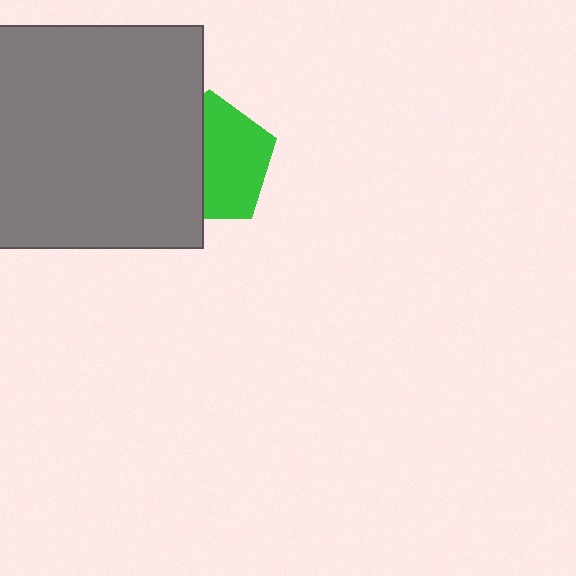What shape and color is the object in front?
The object in front is a gray square.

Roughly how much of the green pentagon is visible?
About half of it is visible (roughly 56%).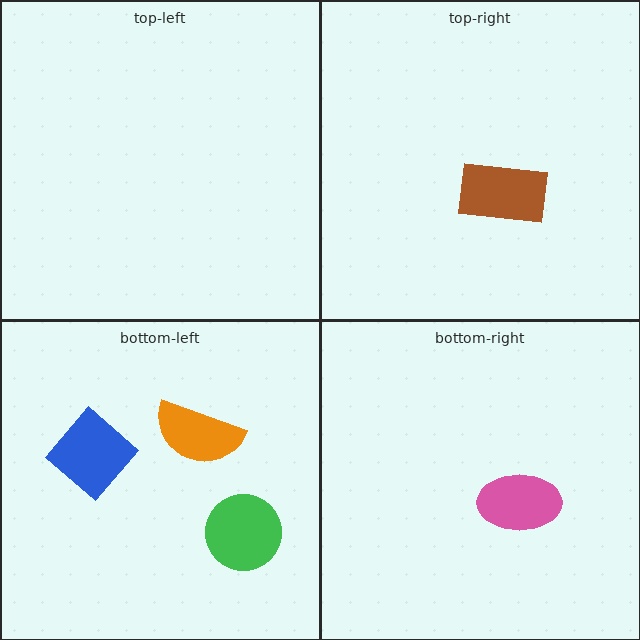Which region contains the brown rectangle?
The top-right region.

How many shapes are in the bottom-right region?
1.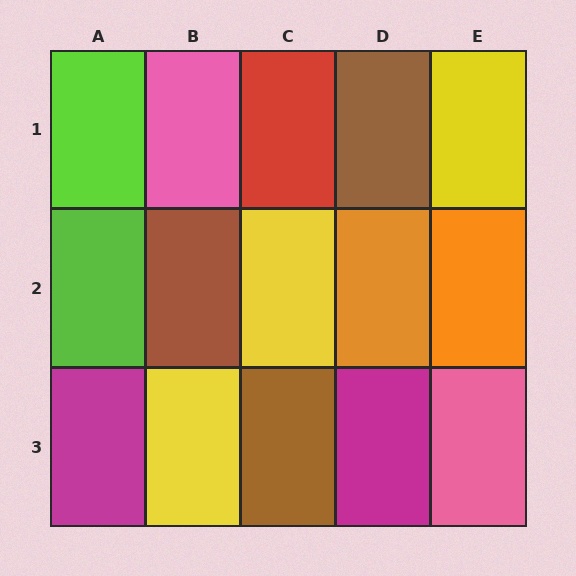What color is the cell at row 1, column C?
Red.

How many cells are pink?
2 cells are pink.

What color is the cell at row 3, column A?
Magenta.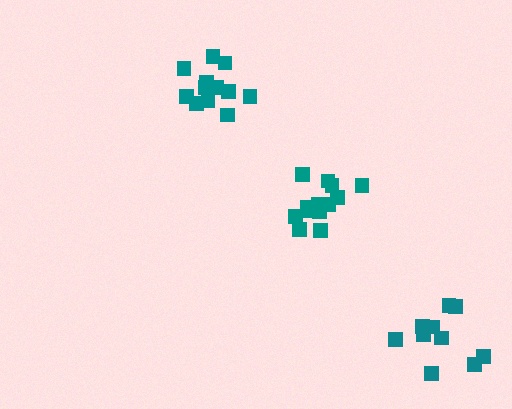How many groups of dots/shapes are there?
There are 3 groups.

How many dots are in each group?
Group 1: 13 dots, Group 2: 12 dots, Group 3: 10 dots (35 total).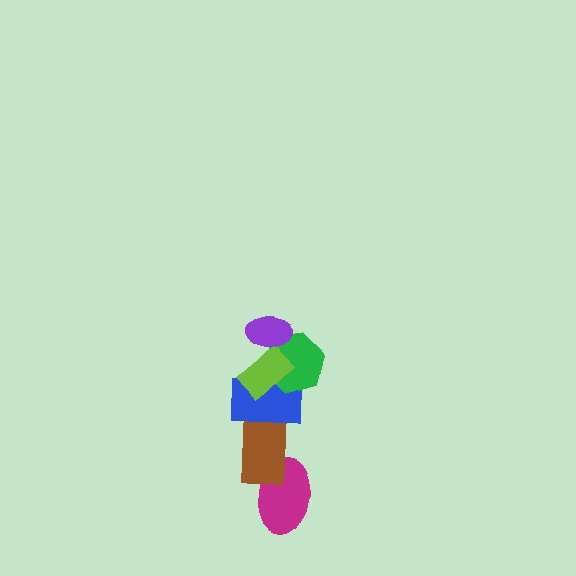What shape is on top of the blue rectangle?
The green hexagon is on top of the blue rectangle.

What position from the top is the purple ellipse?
The purple ellipse is 1st from the top.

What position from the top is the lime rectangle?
The lime rectangle is 2nd from the top.